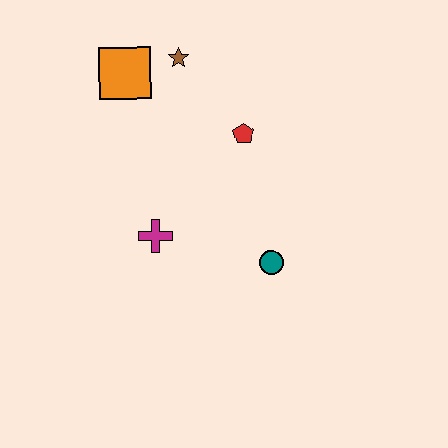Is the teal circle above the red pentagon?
No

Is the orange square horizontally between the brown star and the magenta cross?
No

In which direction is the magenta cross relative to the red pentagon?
The magenta cross is below the red pentagon.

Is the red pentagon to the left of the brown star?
No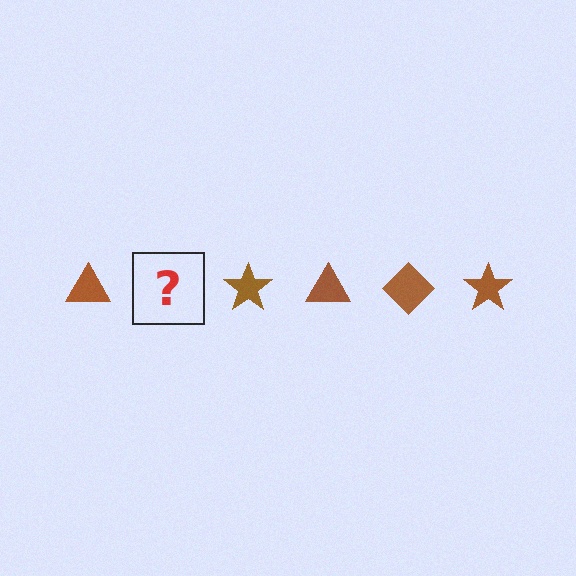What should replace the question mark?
The question mark should be replaced with a brown diamond.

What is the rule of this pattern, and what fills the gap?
The rule is that the pattern cycles through triangle, diamond, star shapes in brown. The gap should be filled with a brown diamond.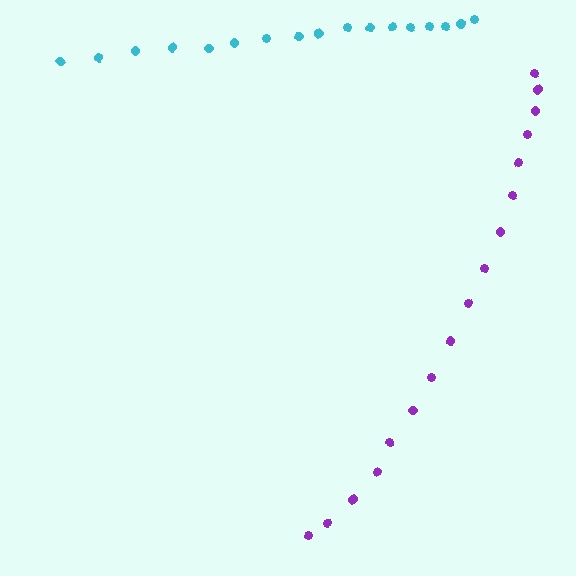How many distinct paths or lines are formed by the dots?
There are 2 distinct paths.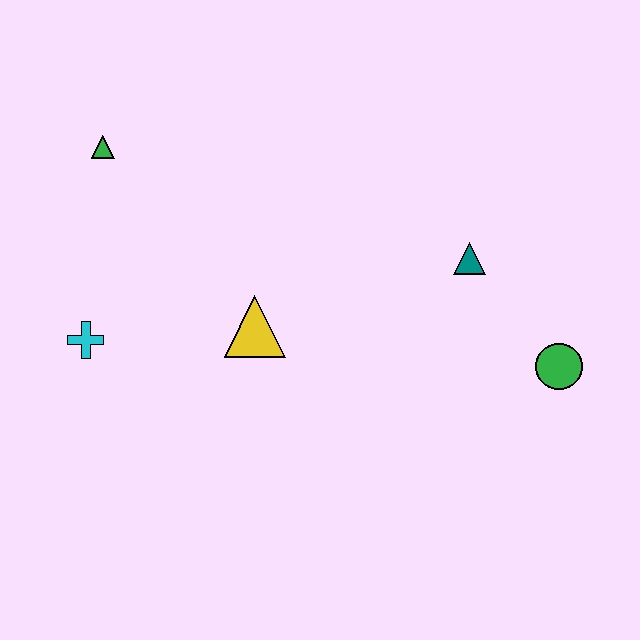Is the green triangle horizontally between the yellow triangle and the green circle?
No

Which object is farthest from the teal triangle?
The cyan cross is farthest from the teal triangle.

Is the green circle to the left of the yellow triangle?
No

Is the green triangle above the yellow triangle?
Yes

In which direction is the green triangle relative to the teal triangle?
The green triangle is to the left of the teal triangle.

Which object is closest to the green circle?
The teal triangle is closest to the green circle.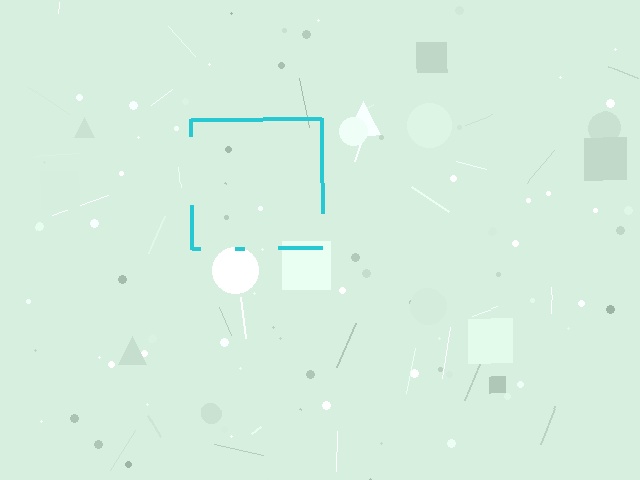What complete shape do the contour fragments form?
The contour fragments form a square.